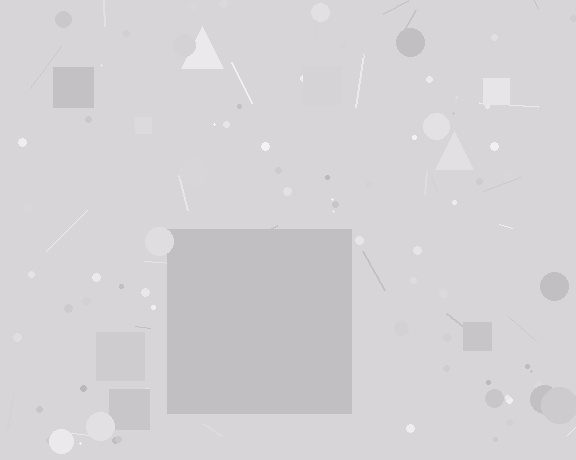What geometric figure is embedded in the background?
A square is embedded in the background.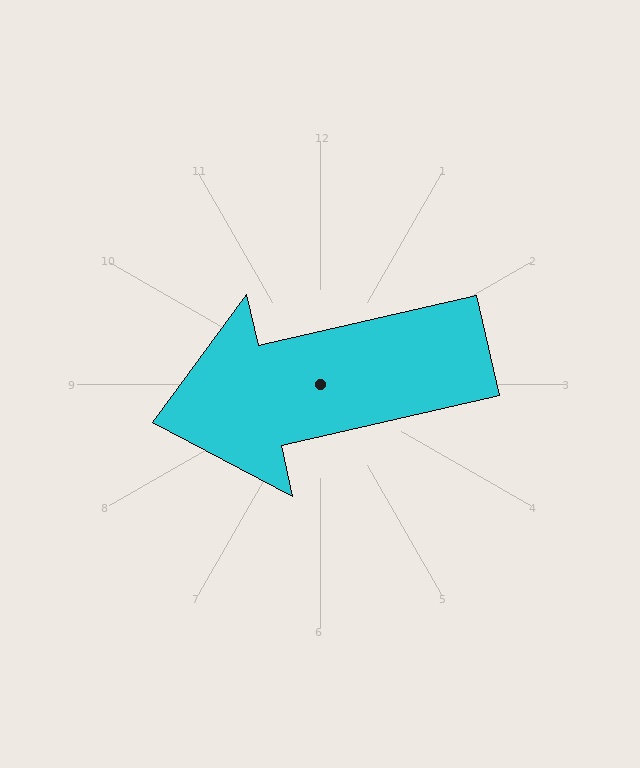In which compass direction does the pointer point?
West.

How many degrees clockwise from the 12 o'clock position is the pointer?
Approximately 257 degrees.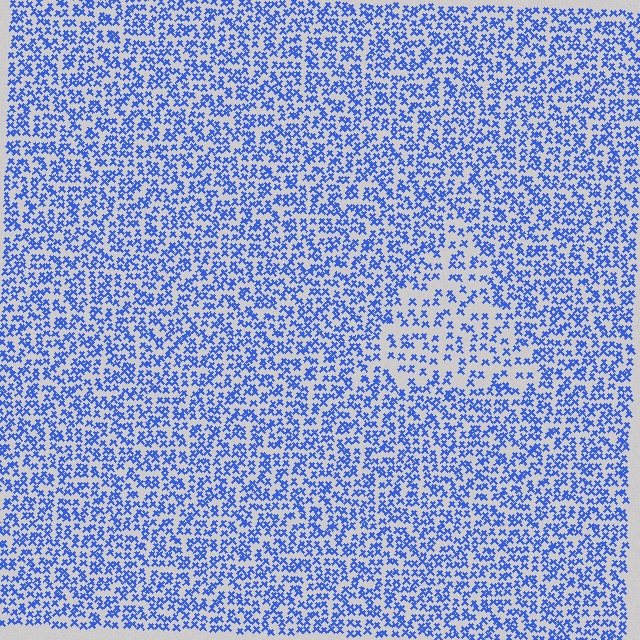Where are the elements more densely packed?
The elements are more densely packed outside the triangle boundary.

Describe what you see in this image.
The image contains small blue elements arranged at two different densities. A triangle-shaped region is visible where the elements are less densely packed than the surrounding area.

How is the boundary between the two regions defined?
The boundary is defined by a change in element density (approximately 1.8x ratio). All elements are the same color, size, and shape.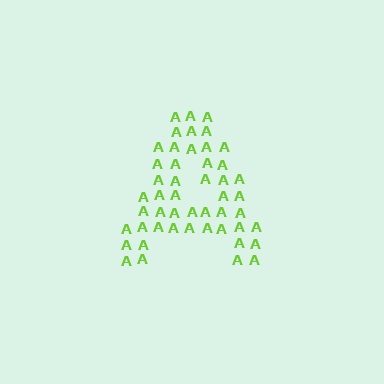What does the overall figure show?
The overall figure shows the letter A.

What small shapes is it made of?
It is made of small letter A's.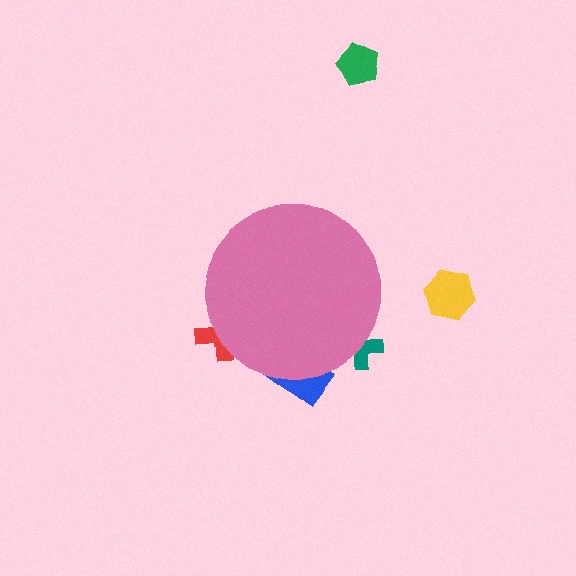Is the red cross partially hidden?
Yes, the red cross is partially hidden behind the pink circle.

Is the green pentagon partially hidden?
No, the green pentagon is fully visible.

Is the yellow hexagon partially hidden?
No, the yellow hexagon is fully visible.